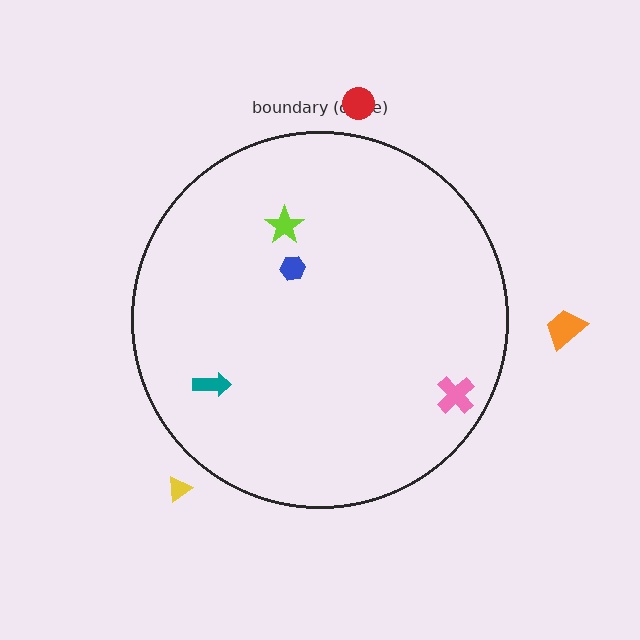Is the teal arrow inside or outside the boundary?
Inside.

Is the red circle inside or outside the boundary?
Outside.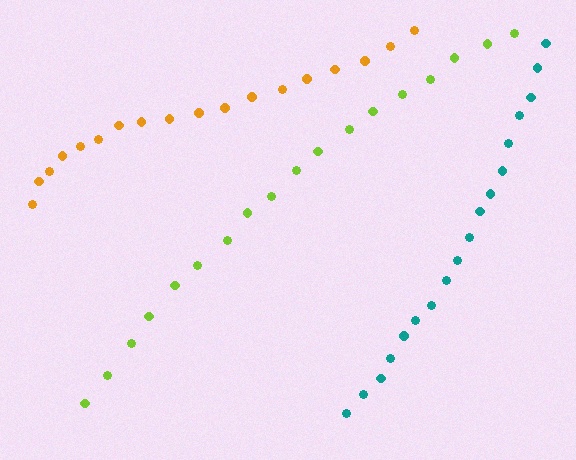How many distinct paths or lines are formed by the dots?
There are 3 distinct paths.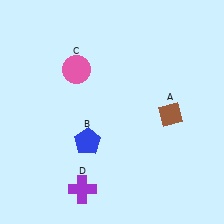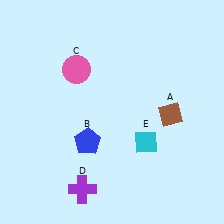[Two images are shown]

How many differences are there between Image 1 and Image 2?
There is 1 difference between the two images.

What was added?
A cyan diamond (E) was added in Image 2.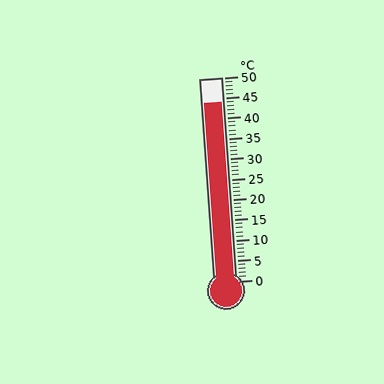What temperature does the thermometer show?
The thermometer shows approximately 44°C.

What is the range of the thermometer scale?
The thermometer scale ranges from 0°C to 50°C.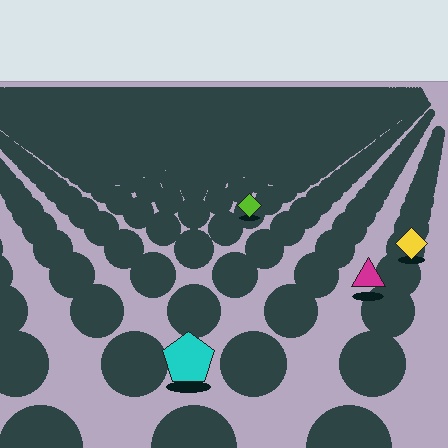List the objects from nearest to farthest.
From nearest to farthest: the cyan pentagon, the magenta triangle, the yellow diamond, the lime diamond.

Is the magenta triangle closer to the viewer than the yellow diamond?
Yes. The magenta triangle is closer — you can tell from the texture gradient: the ground texture is coarser near it.